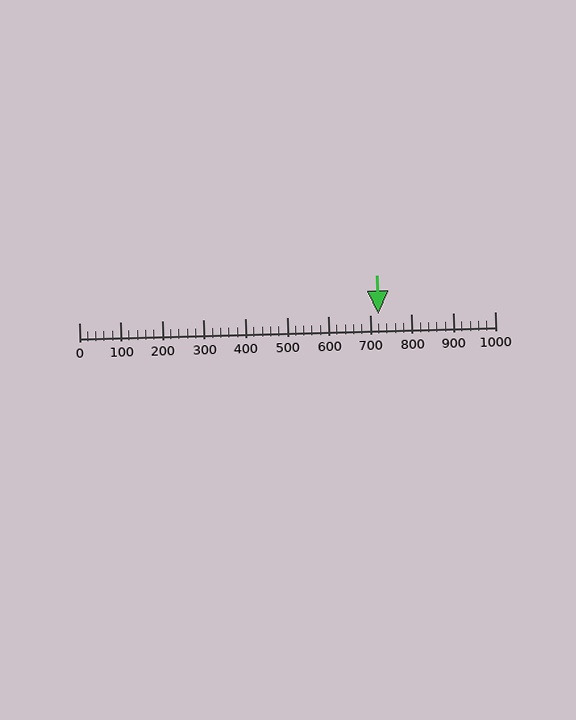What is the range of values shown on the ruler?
The ruler shows values from 0 to 1000.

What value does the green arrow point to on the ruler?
The green arrow points to approximately 720.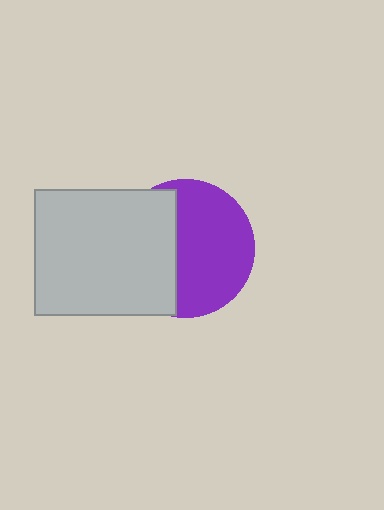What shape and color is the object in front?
The object in front is a light gray rectangle.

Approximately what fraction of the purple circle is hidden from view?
Roughly 41% of the purple circle is hidden behind the light gray rectangle.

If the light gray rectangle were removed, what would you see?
You would see the complete purple circle.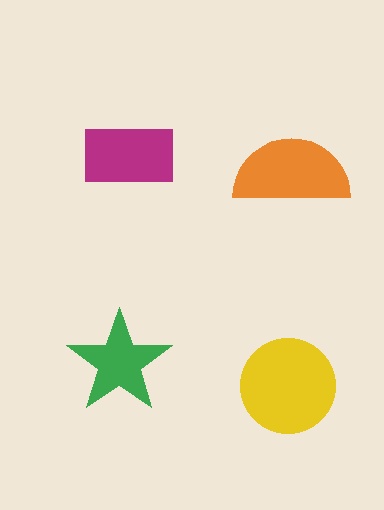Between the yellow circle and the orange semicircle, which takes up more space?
The yellow circle.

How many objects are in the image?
There are 4 objects in the image.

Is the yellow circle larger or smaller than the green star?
Larger.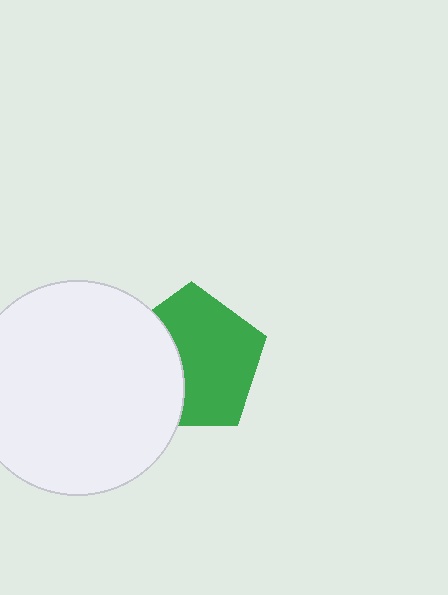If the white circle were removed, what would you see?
You would see the complete green pentagon.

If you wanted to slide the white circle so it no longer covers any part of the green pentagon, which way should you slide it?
Slide it left — that is the most direct way to separate the two shapes.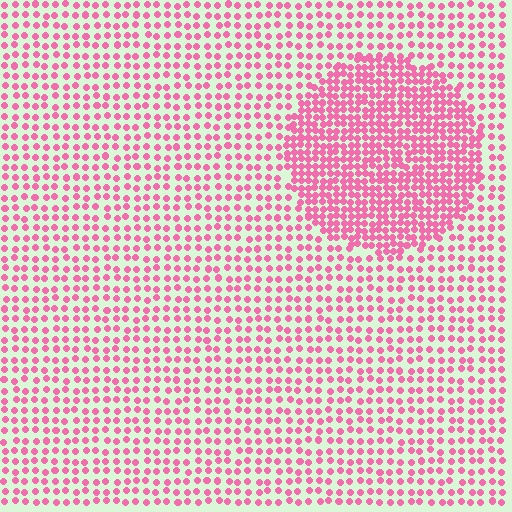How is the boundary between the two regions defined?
The boundary is defined by a change in element density (approximately 2.0x ratio). All elements are the same color, size, and shape.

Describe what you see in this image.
The image contains small pink elements arranged at two different densities. A circle-shaped region is visible where the elements are more densely packed than the surrounding area.